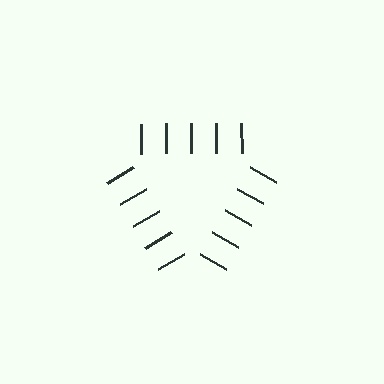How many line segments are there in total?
15 — 5 along each of the 3 edges.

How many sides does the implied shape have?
3 sides — the line-ends trace a triangle.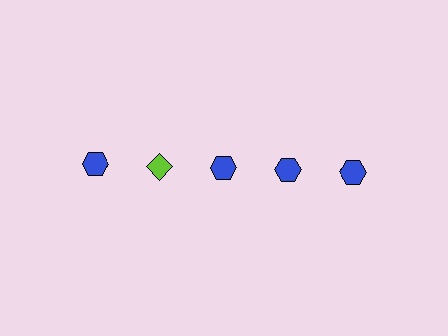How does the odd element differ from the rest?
It differs in both color (lime instead of blue) and shape (diamond instead of hexagon).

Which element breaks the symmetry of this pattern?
The lime diamond in the top row, second from left column breaks the symmetry. All other shapes are blue hexagons.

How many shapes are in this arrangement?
There are 5 shapes arranged in a grid pattern.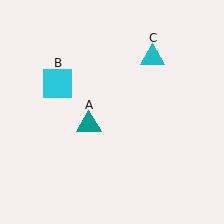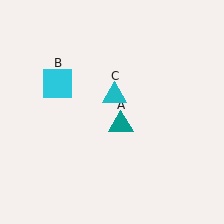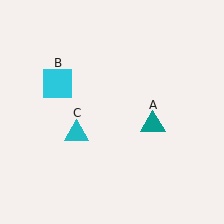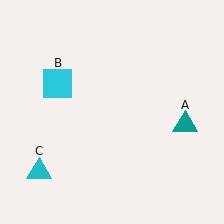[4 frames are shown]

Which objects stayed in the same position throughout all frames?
Cyan square (object B) remained stationary.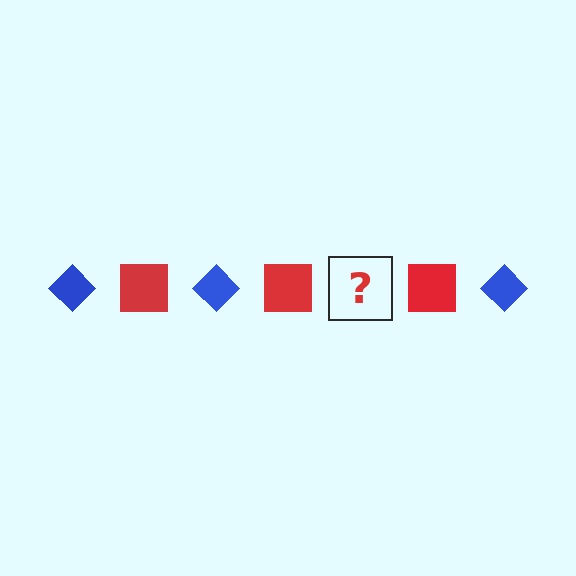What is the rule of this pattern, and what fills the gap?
The rule is that the pattern alternates between blue diamond and red square. The gap should be filled with a blue diamond.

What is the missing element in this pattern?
The missing element is a blue diamond.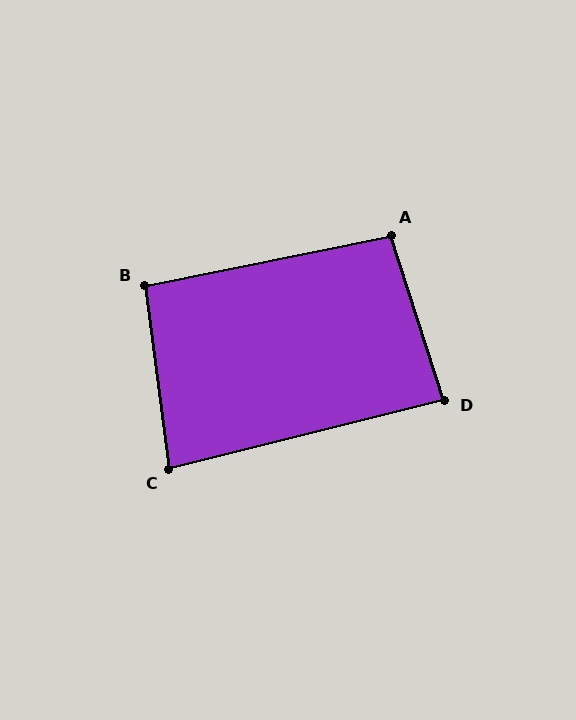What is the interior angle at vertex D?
Approximately 86 degrees (approximately right).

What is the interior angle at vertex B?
Approximately 94 degrees (approximately right).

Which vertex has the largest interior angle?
A, at approximately 96 degrees.